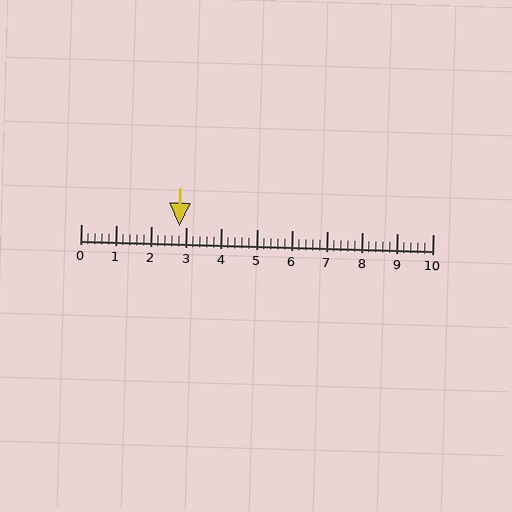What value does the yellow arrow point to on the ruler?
The yellow arrow points to approximately 2.8.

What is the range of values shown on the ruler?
The ruler shows values from 0 to 10.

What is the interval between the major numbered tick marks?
The major tick marks are spaced 1 units apart.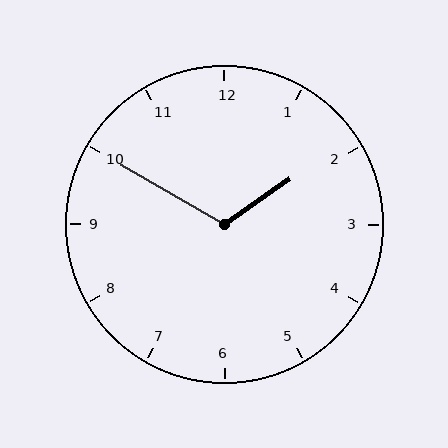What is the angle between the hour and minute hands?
Approximately 115 degrees.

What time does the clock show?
1:50.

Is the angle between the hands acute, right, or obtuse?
It is obtuse.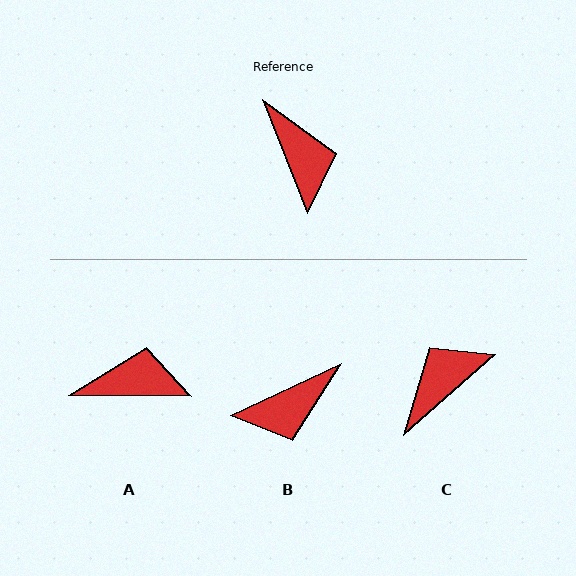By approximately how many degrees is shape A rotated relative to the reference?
Approximately 68 degrees counter-clockwise.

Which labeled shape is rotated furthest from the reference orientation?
C, about 109 degrees away.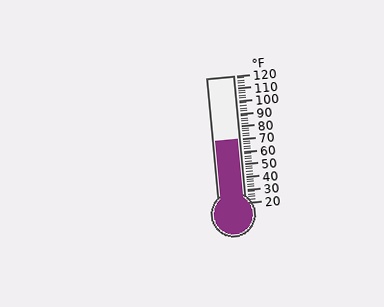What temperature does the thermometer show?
The thermometer shows approximately 70°F.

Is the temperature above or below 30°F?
The temperature is above 30°F.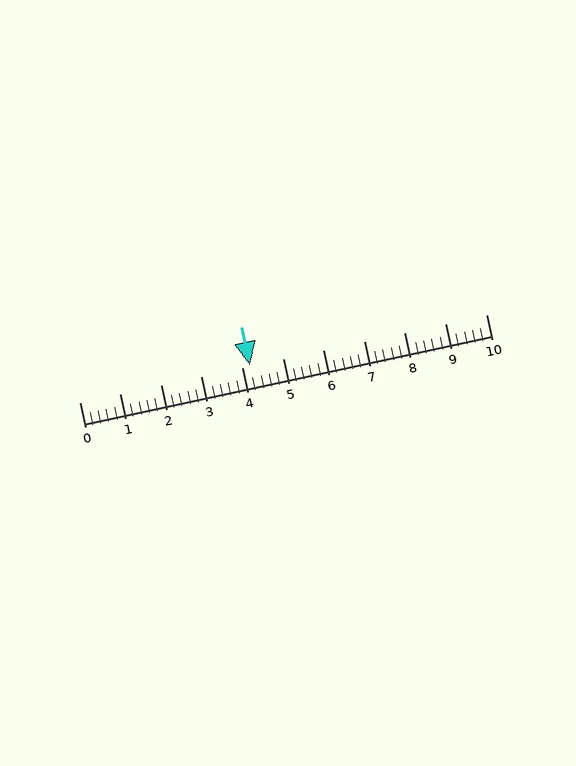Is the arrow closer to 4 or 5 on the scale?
The arrow is closer to 4.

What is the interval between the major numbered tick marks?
The major tick marks are spaced 1 units apart.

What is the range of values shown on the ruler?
The ruler shows values from 0 to 10.